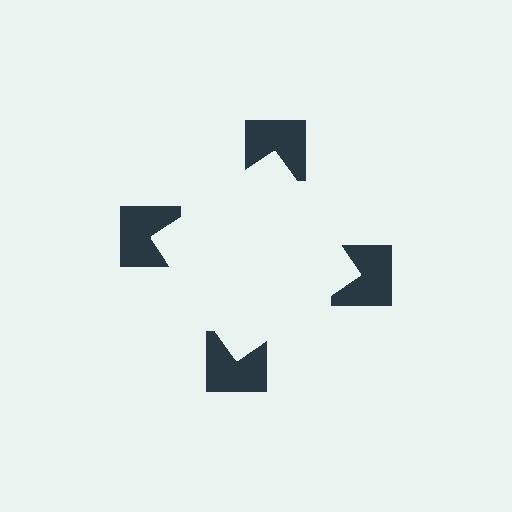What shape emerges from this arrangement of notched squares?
An illusory square — its edges are inferred from the aligned wedge cuts in the notched squares, not physically drawn.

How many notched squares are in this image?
There are 4 — one at each vertex of the illusory square.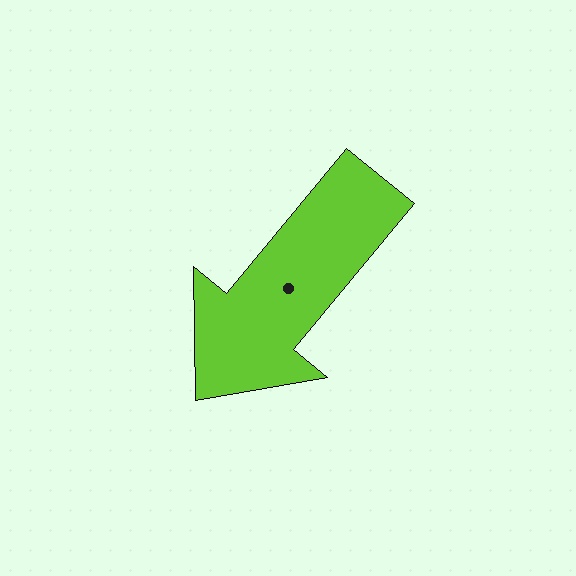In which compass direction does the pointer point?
Southwest.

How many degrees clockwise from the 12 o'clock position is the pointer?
Approximately 219 degrees.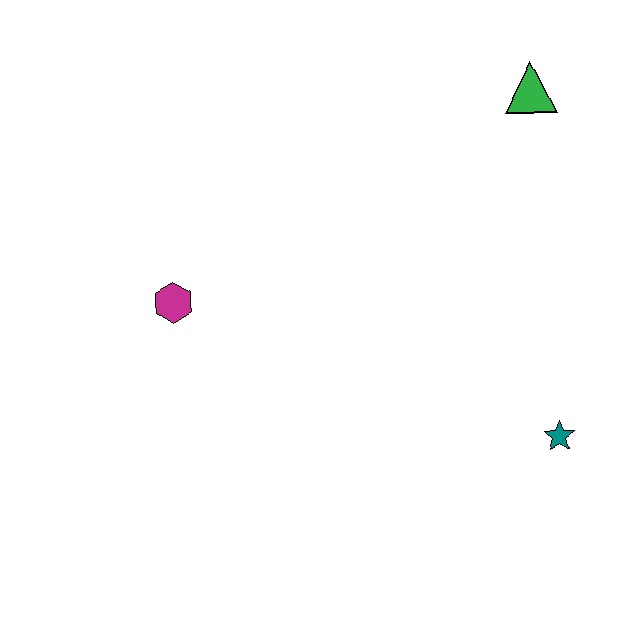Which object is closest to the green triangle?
The teal star is closest to the green triangle.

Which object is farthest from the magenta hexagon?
The green triangle is farthest from the magenta hexagon.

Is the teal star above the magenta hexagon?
No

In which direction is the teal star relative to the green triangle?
The teal star is below the green triangle.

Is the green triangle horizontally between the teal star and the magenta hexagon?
Yes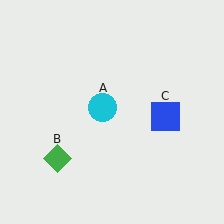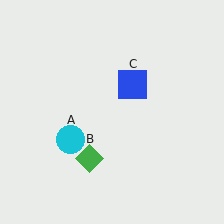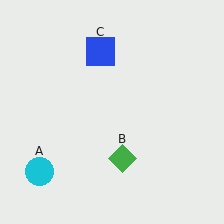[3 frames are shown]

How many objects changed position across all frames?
3 objects changed position: cyan circle (object A), green diamond (object B), blue square (object C).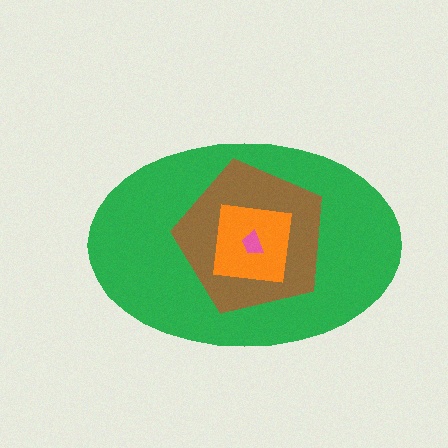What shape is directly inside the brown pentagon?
The orange square.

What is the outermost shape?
The green ellipse.